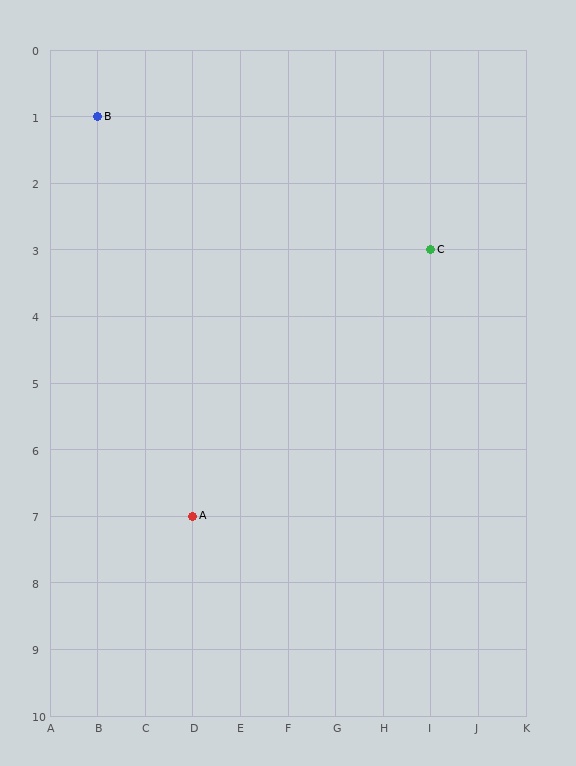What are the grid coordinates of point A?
Point A is at grid coordinates (D, 7).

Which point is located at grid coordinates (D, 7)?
Point A is at (D, 7).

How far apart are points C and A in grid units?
Points C and A are 5 columns and 4 rows apart (about 6.4 grid units diagonally).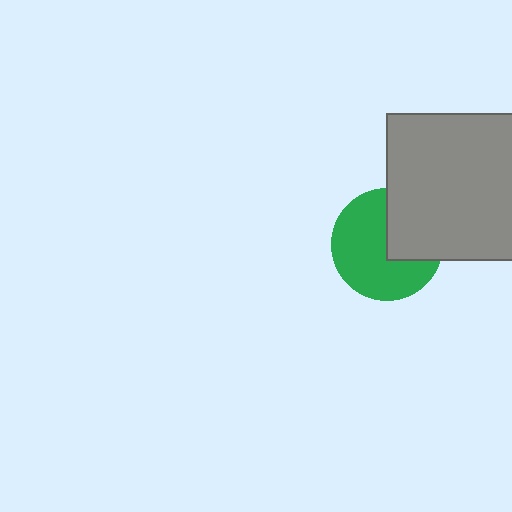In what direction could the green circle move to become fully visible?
The green circle could move left. That would shift it out from behind the gray square entirely.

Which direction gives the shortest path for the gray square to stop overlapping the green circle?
Moving right gives the shortest separation.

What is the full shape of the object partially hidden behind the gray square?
The partially hidden object is a green circle.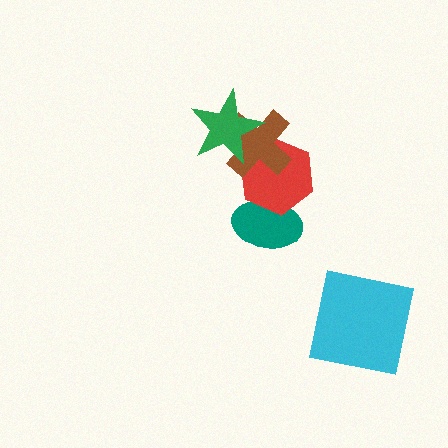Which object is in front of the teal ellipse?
The red hexagon is in front of the teal ellipse.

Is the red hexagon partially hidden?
Yes, it is partially covered by another shape.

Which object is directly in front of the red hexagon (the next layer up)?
The brown cross is directly in front of the red hexagon.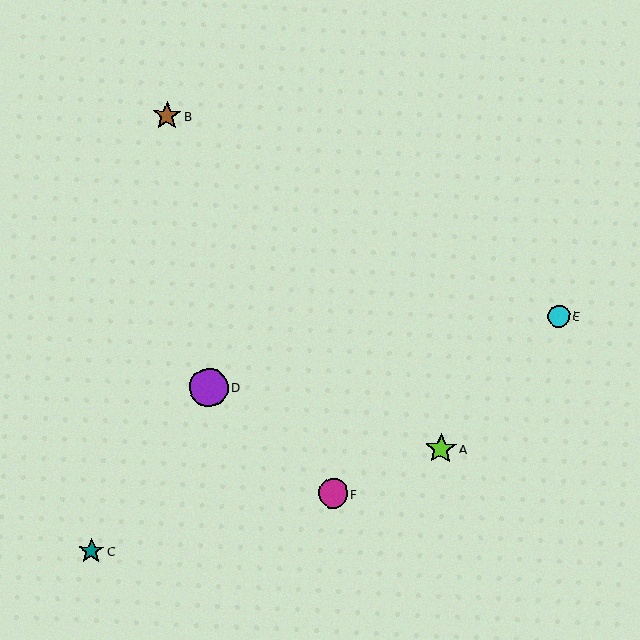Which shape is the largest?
The purple circle (labeled D) is the largest.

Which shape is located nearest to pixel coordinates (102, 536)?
The teal star (labeled C) at (91, 551) is nearest to that location.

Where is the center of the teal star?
The center of the teal star is at (91, 551).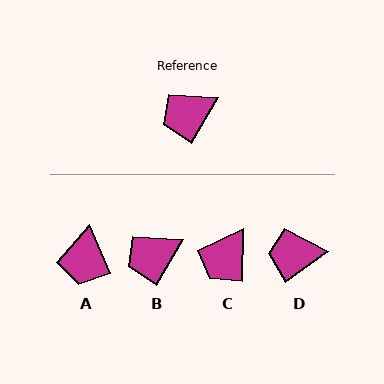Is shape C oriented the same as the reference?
No, it is off by about 30 degrees.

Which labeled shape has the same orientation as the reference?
B.